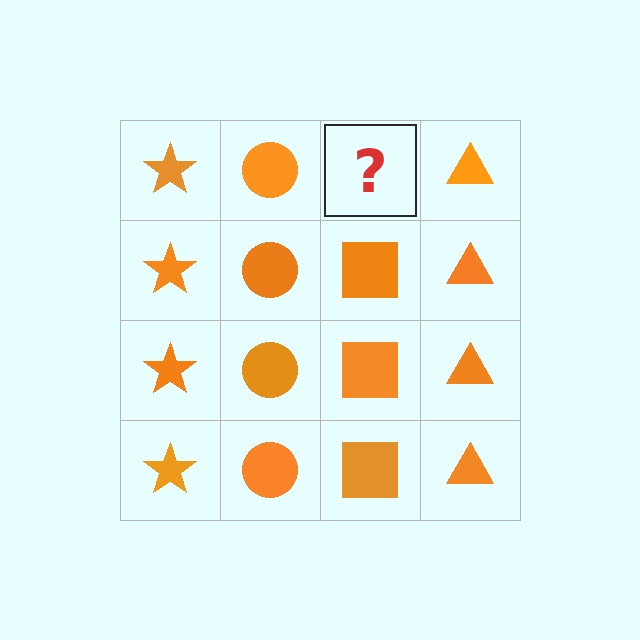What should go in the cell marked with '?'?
The missing cell should contain an orange square.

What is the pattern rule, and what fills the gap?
The rule is that each column has a consistent shape. The gap should be filled with an orange square.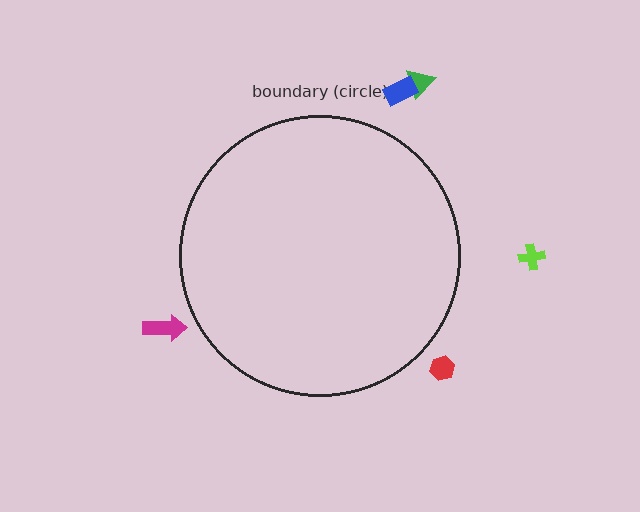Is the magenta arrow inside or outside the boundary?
Outside.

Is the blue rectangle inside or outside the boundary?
Outside.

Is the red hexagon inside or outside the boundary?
Outside.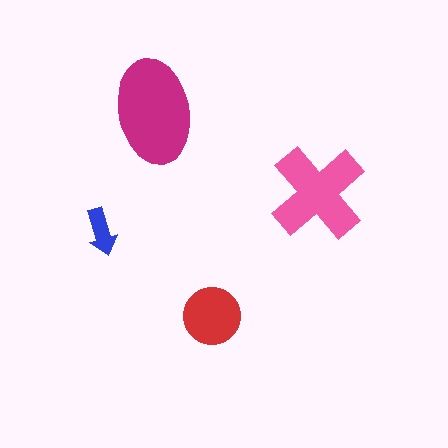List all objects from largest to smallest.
The magenta ellipse, the pink cross, the red circle, the blue arrow.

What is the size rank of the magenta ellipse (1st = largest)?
1st.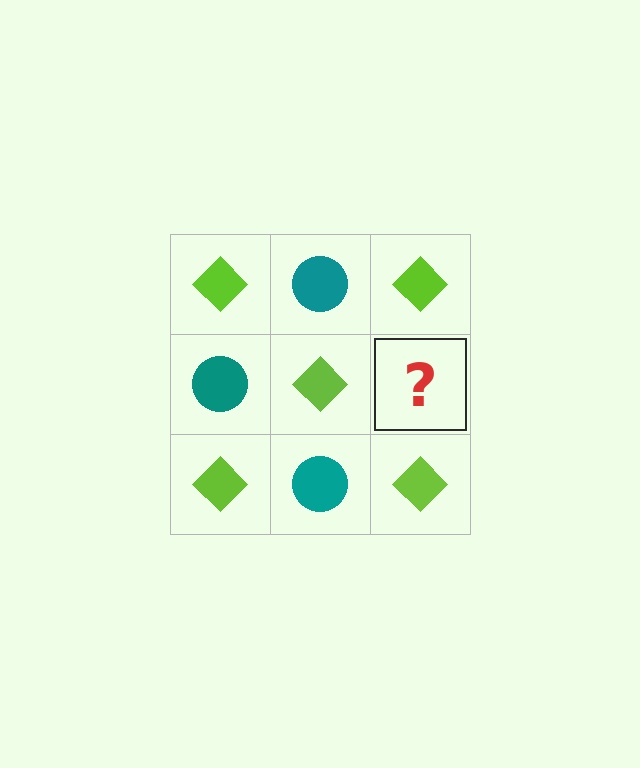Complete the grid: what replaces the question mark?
The question mark should be replaced with a teal circle.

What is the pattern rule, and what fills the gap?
The rule is that it alternates lime diamond and teal circle in a checkerboard pattern. The gap should be filled with a teal circle.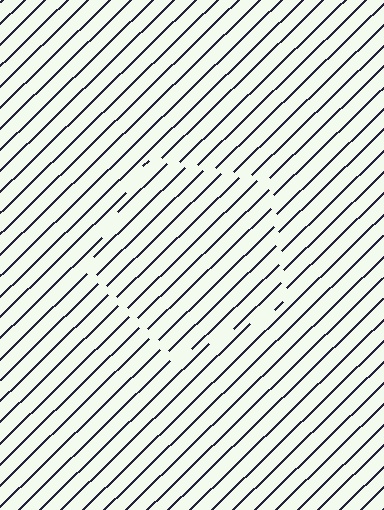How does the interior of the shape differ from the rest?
The interior of the shape contains the same grating, shifted by half a period — the contour is defined by the phase discontinuity where line-ends from the inner and outer gratings abut.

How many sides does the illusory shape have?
5 sides — the line-ends trace a pentagon.